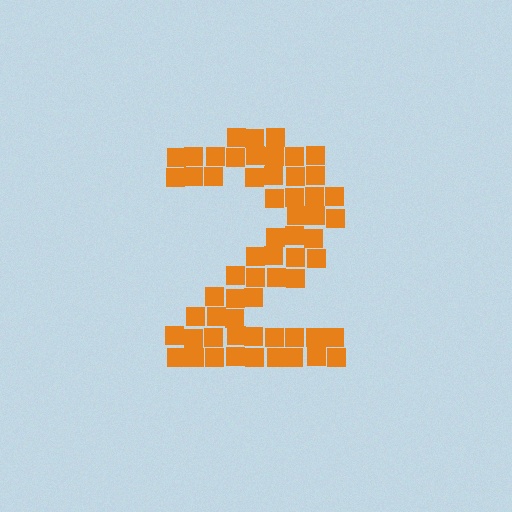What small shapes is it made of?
It is made of small squares.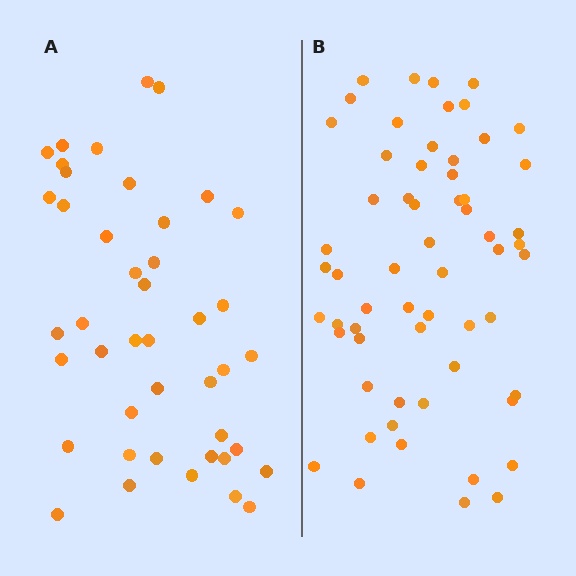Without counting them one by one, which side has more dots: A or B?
Region B (the right region) has more dots.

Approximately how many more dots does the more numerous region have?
Region B has approximately 15 more dots than region A.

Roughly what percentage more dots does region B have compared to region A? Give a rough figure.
About 40% more.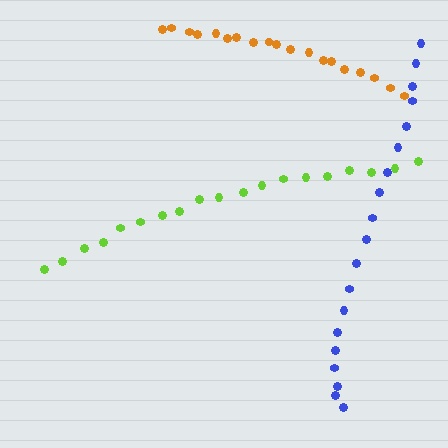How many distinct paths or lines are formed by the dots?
There are 3 distinct paths.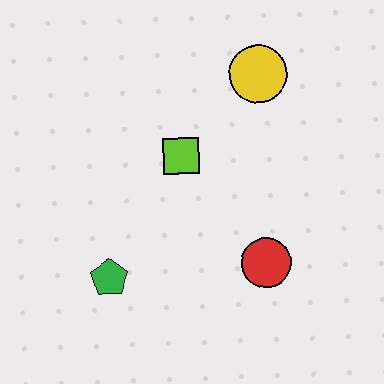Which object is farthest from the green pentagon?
The yellow circle is farthest from the green pentagon.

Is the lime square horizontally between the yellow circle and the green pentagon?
Yes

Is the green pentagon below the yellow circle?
Yes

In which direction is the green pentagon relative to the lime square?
The green pentagon is below the lime square.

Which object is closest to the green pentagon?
The lime square is closest to the green pentagon.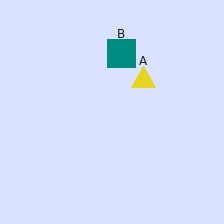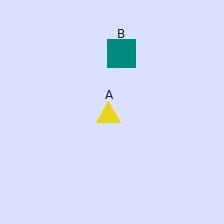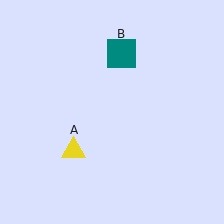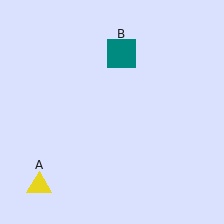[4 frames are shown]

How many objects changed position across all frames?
1 object changed position: yellow triangle (object A).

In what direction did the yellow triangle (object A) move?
The yellow triangle (object A) moved down and to the left.